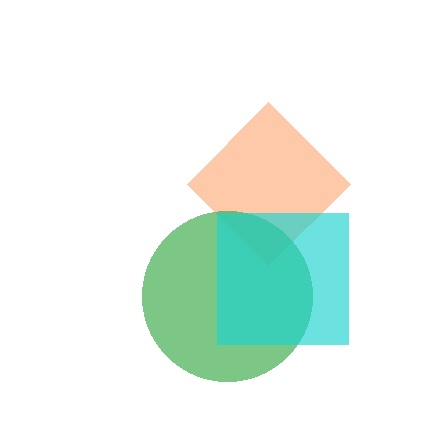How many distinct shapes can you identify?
There are 3 distinct shapes: an orange diamond, a green circle, a cyan square.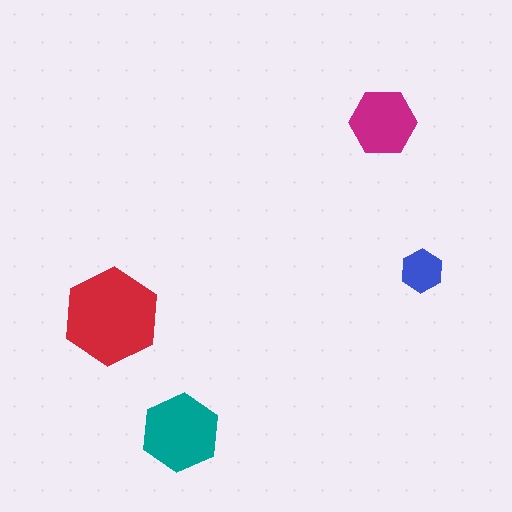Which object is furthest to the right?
The blue hexagon is rightmost.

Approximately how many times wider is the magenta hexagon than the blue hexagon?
About 1.5 times wider.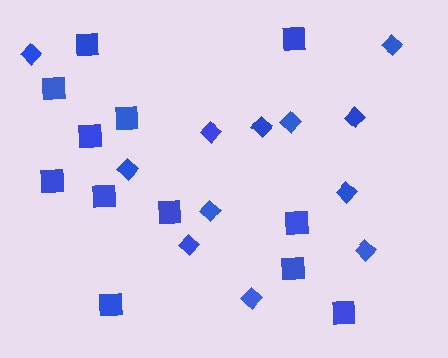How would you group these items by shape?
There are 2 groups: one group of squares (12) and one group of diamonds (12).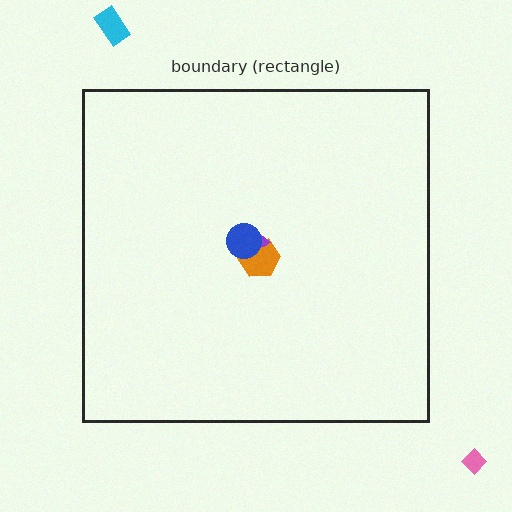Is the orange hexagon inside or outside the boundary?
Inside.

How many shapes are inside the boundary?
3 inside, 2 outside.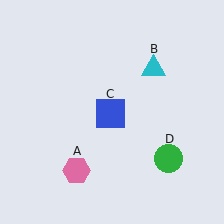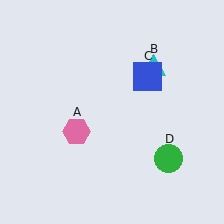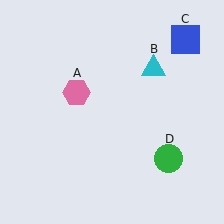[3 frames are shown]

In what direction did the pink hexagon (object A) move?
The pink hexagon (object A) moved up.